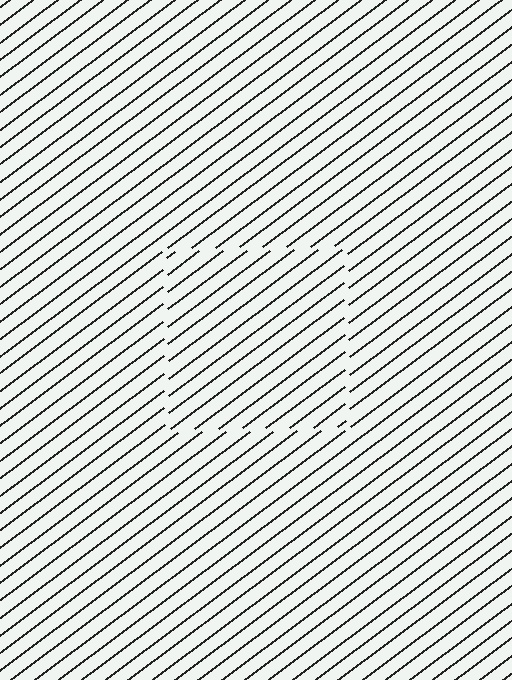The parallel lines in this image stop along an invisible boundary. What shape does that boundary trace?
An illusory square. The interior of the shape contains the same grating, shifted by half a period — the contour is defined by the phase discontinuity where line-ends from the inner and outer gratings abut.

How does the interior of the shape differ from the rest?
The interior of the shape contains the same grating, shifted by half a period — the contour is defined by the phase discontinuity where line-ends from the inner and outer gratings abut.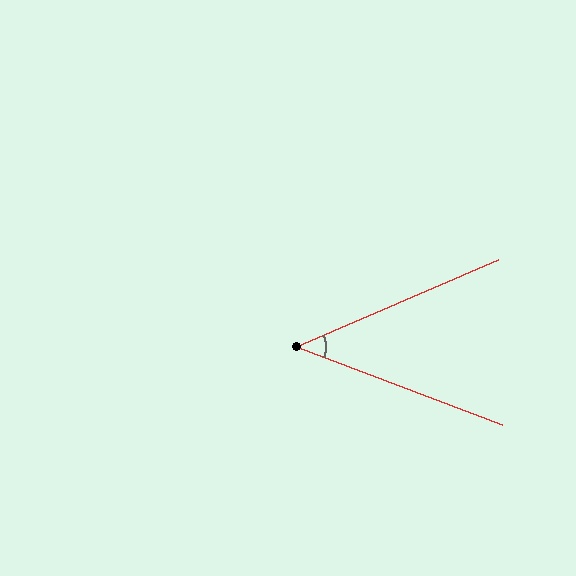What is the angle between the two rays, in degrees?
Approximately 44 degrees.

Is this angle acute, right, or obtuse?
It is acute.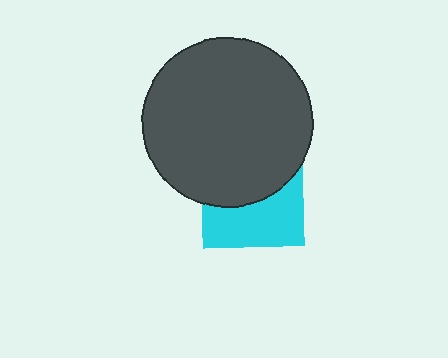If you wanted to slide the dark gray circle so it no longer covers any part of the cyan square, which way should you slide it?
Slide it up — that is the most direct way to separate the two shapes.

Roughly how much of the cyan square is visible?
About half of it is visible (roughly 48%).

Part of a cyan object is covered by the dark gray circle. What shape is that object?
It is a square.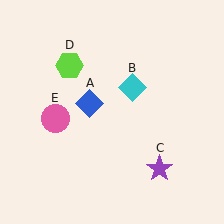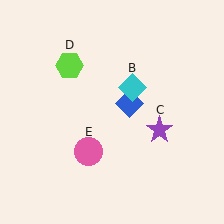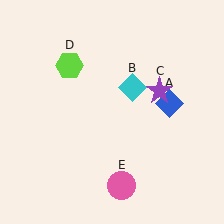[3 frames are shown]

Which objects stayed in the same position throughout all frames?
Cyan diamond (object B) and lime hexagon (object D) remained stationary.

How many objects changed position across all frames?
3 objects changed position: blue diamond (object A), purple star (object C), pink circle (object E).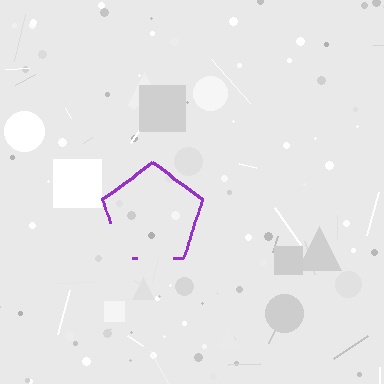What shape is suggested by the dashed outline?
The dashed outline suggests a pentagon.